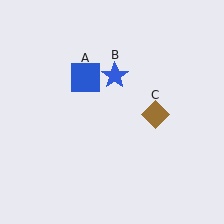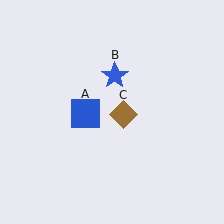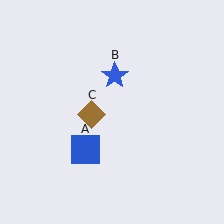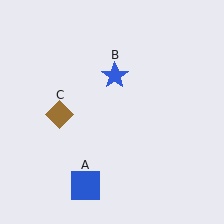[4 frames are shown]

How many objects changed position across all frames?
2 objects changed position: blue square (object A), brown diamond (object C).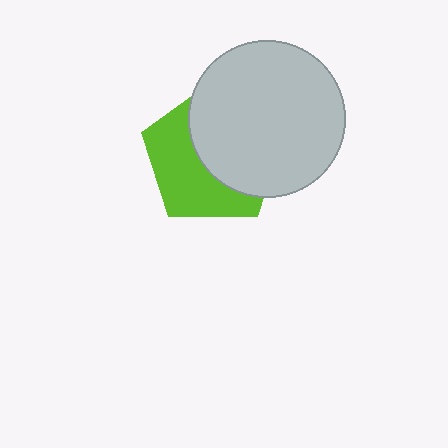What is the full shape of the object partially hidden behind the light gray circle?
The partially hidden object is a lime pentagon.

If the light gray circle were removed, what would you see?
You would see the complete lime pentagon.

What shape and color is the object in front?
The object in front is a light gray circle.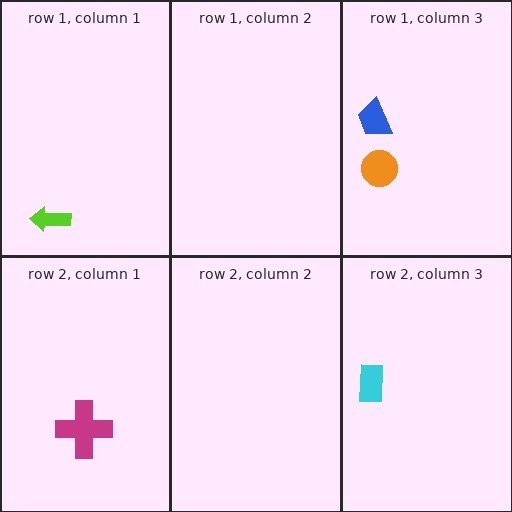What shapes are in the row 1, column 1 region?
The lime arrow.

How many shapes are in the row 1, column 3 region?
2.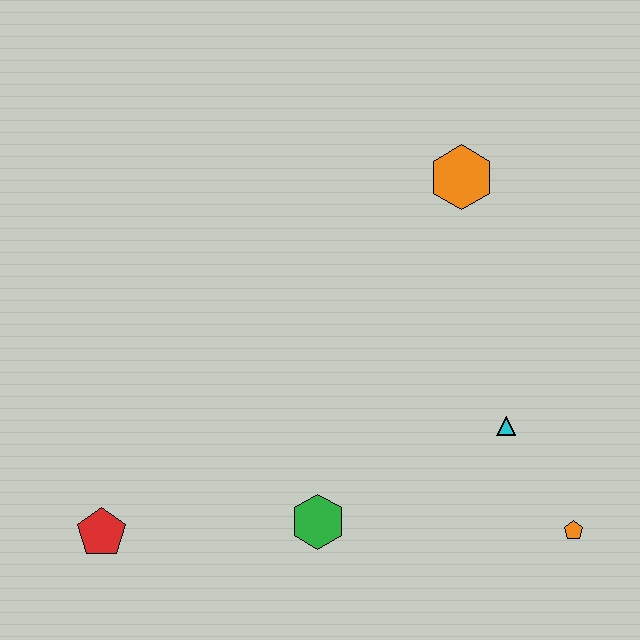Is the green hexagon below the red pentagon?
No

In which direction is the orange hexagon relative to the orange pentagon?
The orange hexagon is above the orange pentagon.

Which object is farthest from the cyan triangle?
The red pentagon is farthest from the cyan triangle.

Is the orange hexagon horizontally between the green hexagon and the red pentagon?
No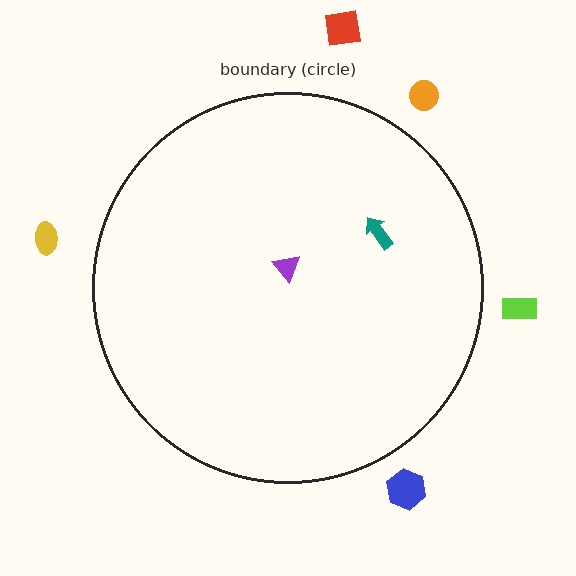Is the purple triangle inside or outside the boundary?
Inside.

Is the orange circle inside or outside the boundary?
Outside.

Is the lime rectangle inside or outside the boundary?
Outside.